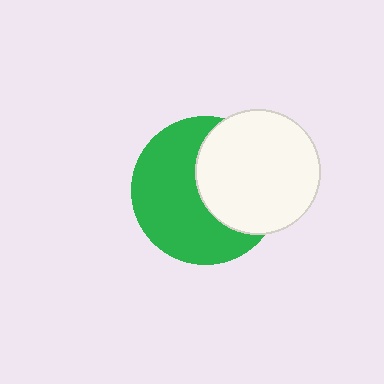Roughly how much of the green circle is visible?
About half of it is visible (roughly 58%).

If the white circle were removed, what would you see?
You would see the complete green circle.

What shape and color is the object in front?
The object in front is a white circle.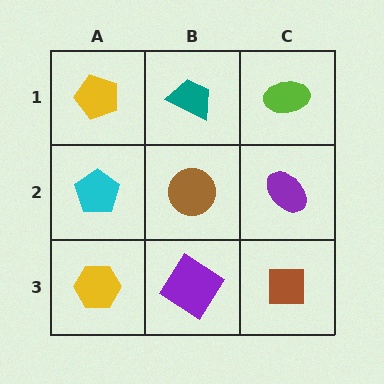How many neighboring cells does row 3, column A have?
2.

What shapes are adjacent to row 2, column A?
A yellow pentagon (row 1, column A), a yellow hexagon (row 3, column A), a brown circle (row 2, column B).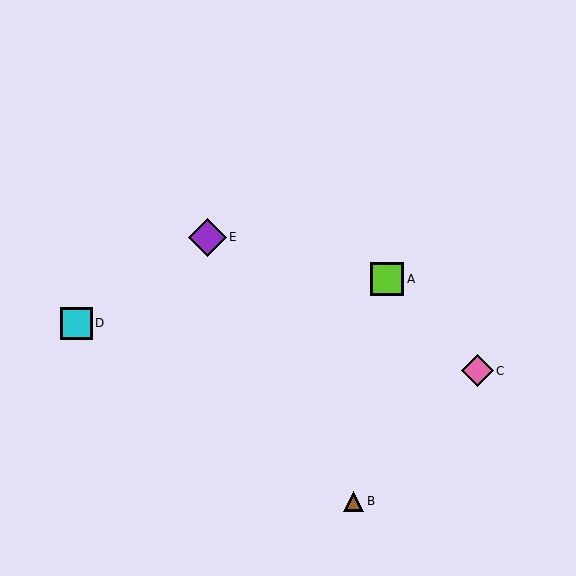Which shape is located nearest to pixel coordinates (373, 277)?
The lime square (labeled A) at (387, 279) is nearest to that location.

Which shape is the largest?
The purple diamond (labeled E) is the largest.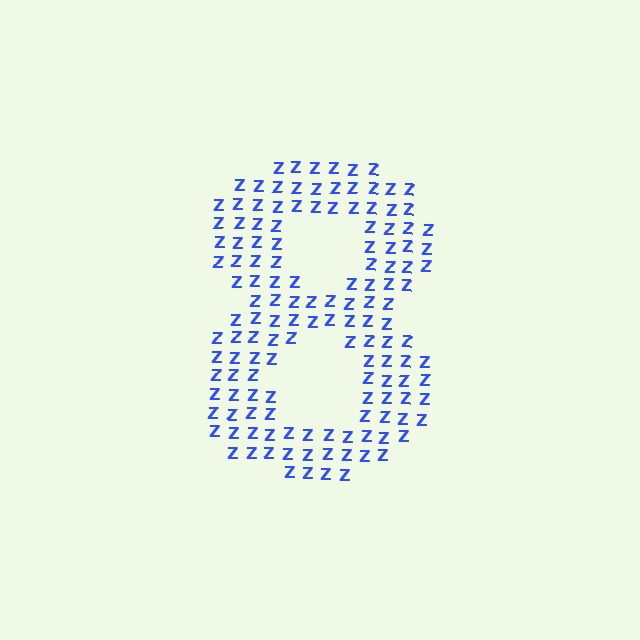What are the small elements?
The small elements are letter Z's.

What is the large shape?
The large shape is the digit 8.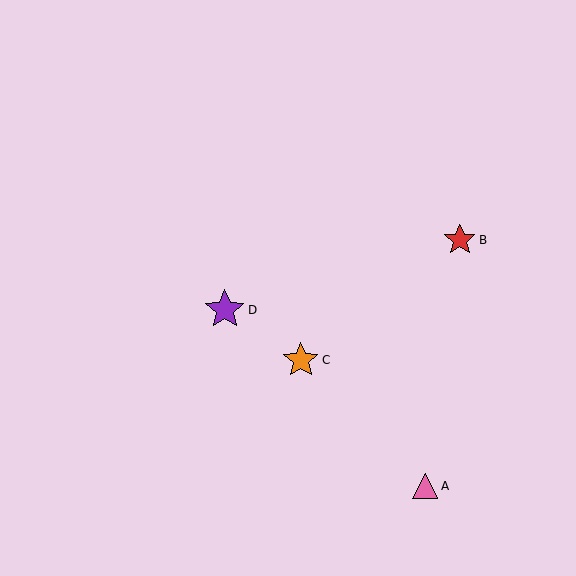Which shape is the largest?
The purple star (labeled D) is the largest.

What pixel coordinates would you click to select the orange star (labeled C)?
Click at (301, 360) to select the orange star C.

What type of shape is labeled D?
Shape D is a purple star.